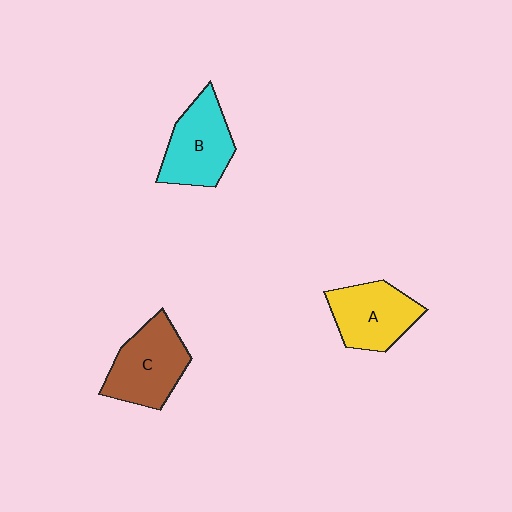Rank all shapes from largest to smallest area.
From largest to smallest: C (brown), B (cyan), A (yellow).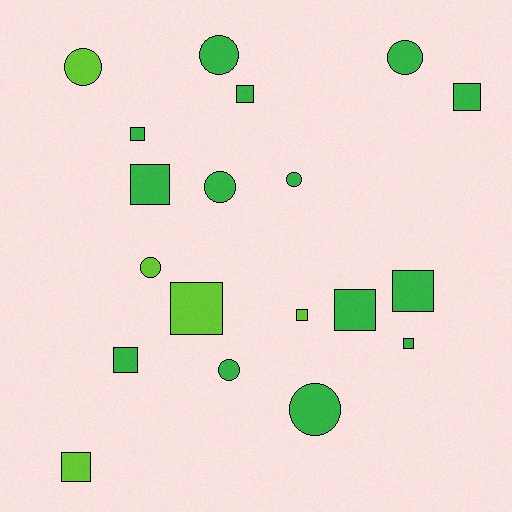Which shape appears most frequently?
Square, with 11 objects.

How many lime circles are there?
There are 2 lime circles.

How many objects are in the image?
There are 19 objects.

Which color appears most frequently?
Green, with 14 objects.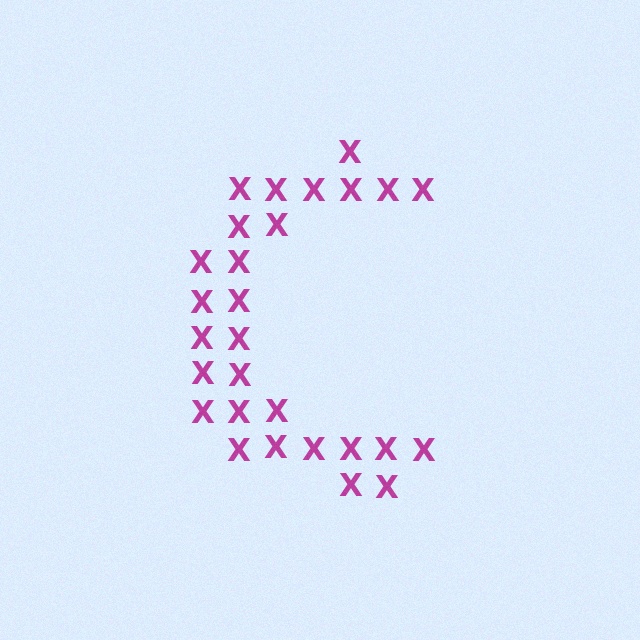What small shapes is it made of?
It is made of small letter X's.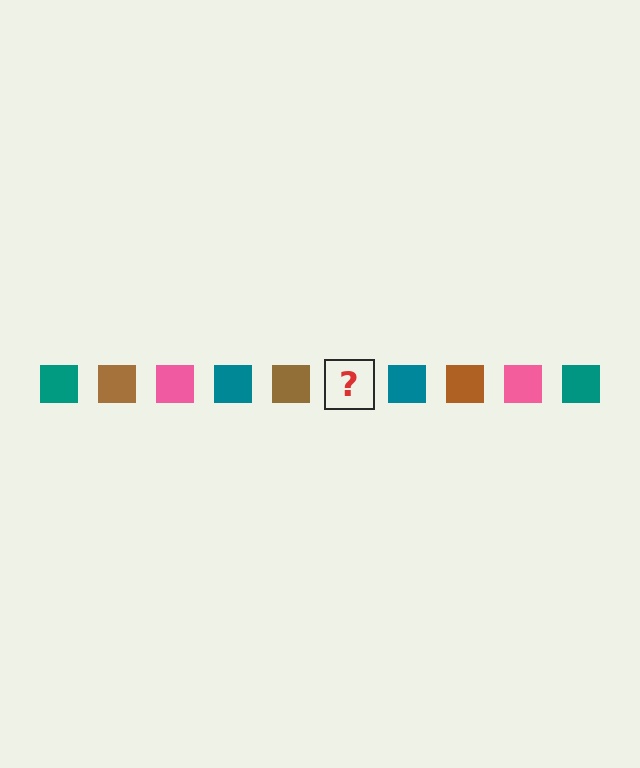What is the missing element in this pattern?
The missing element is a pink square.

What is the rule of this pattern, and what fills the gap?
The rule is that the pattern cycles through teal, brown, pink squares. The gap should be filled with a pink square.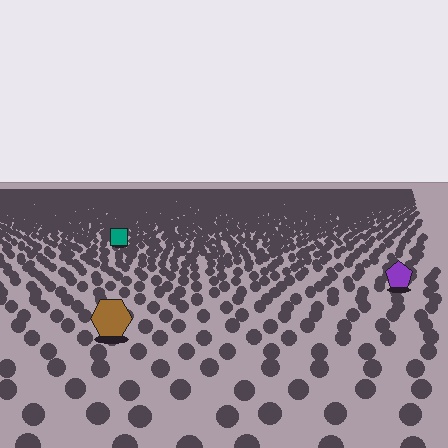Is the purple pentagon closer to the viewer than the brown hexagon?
No. The brown hexagon is closer — you can tell from the texture gradient: the ground texture is coarser near it.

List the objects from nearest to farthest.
From nearest to farthest: the brown hexagon, the purple pentagon, the teal square.